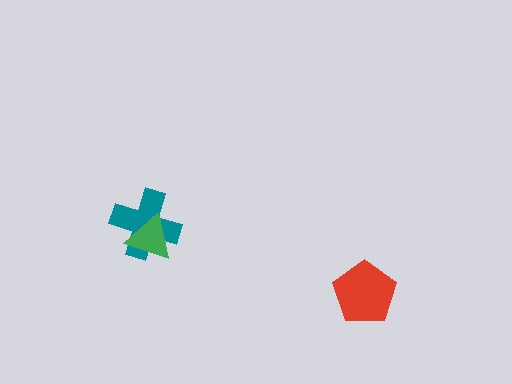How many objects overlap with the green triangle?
1 object overlaps with the green triangle.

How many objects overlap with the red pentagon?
0 objects overlap with the red pentagon.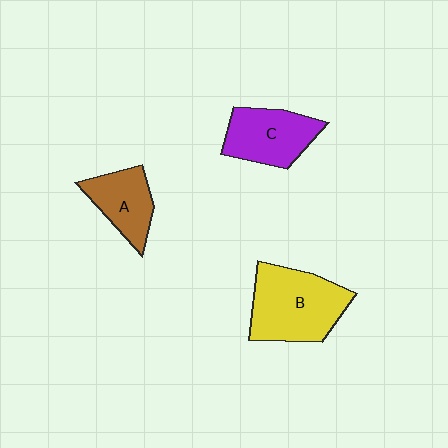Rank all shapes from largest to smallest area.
From largest to smallest: B (yellow), C (purple), A (brown).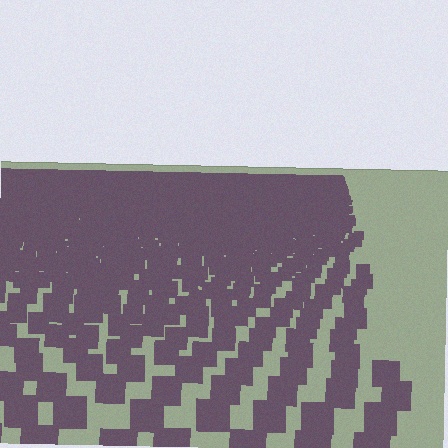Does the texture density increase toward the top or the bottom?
Density increases toward the top.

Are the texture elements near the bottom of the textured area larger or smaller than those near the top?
Larger. Near the bottom, elements are closer to the viewer and appear at a bigger on-screen size.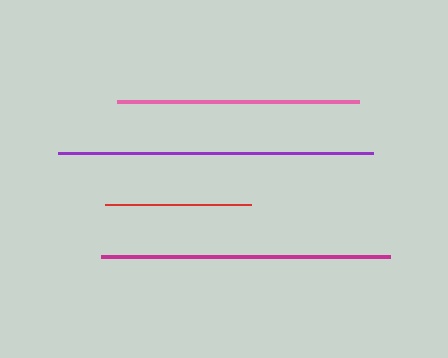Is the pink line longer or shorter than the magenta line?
The magenta line is longer than the pink line.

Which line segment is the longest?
The purple line is the longest at approximately 315 pixels.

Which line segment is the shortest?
The red line is the shortest at approximately 146 pixels.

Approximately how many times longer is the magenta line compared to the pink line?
The magenta line is approximately 1.2 times the length of the pink line.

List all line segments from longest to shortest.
From longest to shortest: purple, magenta, pink, red.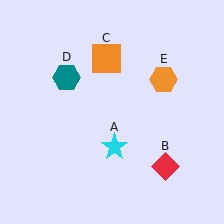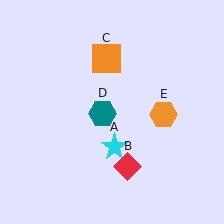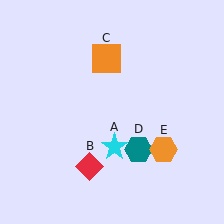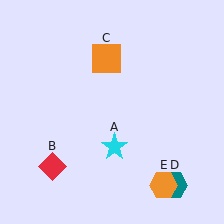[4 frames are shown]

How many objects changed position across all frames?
3 objects changed position: red diamond (object B), teal hexagon (object D), orange hexagon (object E).